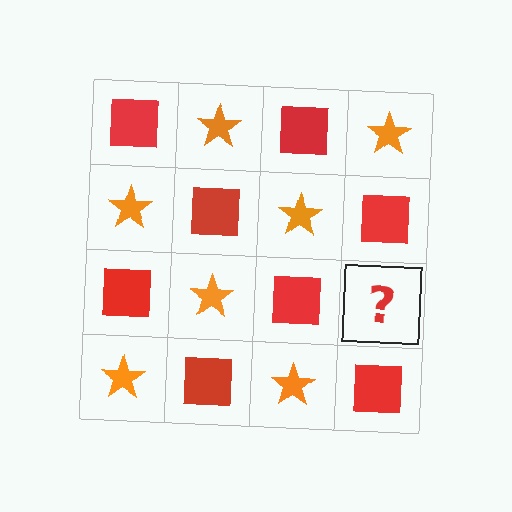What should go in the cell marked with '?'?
The missing cell should contain an orange star.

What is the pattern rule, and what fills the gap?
The rule is that it alternates red square and orange star in a checkerboard pattern. The gap should be filled with an orange star.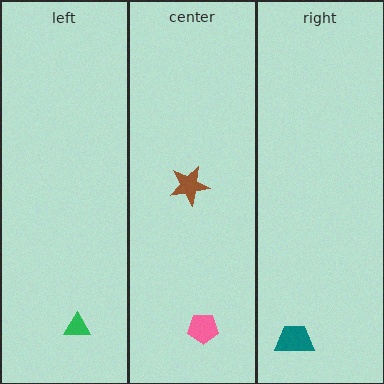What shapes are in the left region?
The green triangle.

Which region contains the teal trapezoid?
The right region.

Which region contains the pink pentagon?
The center region.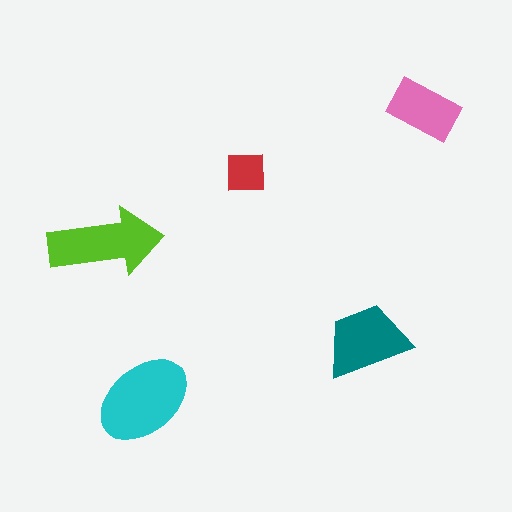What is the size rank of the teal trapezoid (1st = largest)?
3rd.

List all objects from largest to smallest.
The cyan ellipse, the lime arrow, the teal trapezoid, the pink rectangle, the red square.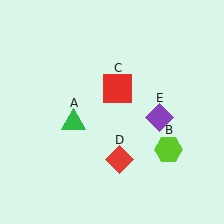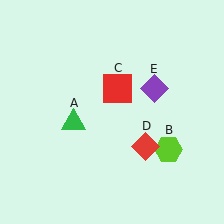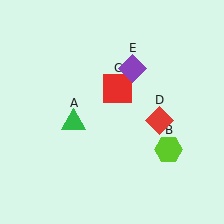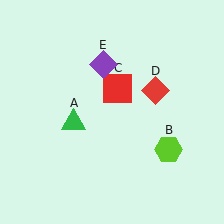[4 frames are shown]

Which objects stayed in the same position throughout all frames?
Green triangle (object A) and lime hexagon (object B) and red square (object C) remained stationary.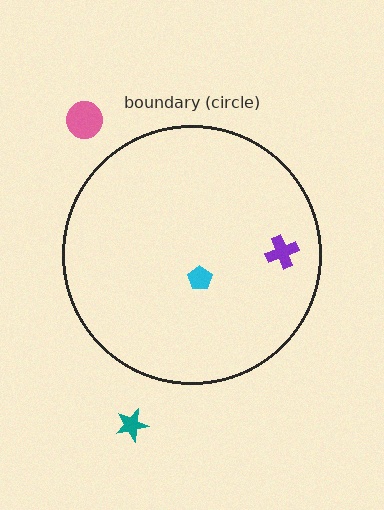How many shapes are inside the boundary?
2 inside, 2 outside.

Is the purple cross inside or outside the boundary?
Inside.